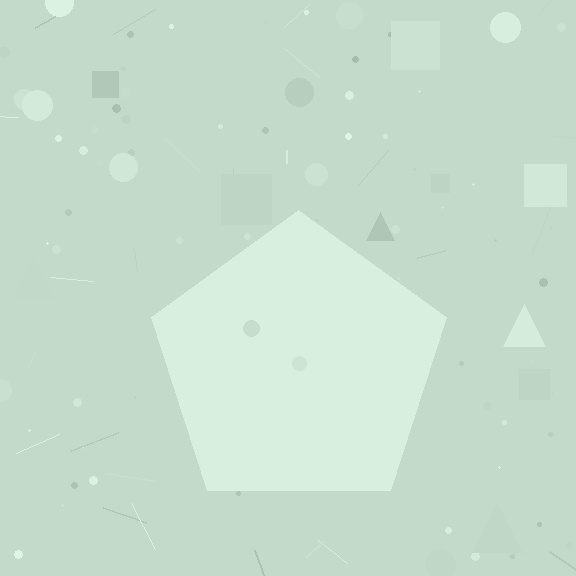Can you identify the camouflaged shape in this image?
The camouflaged shape is a pentagon.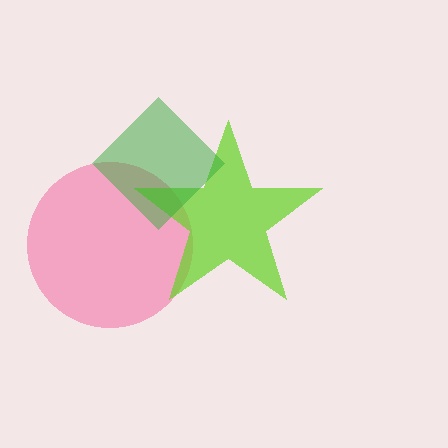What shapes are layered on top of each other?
The layered shapes are: a pink circle, a lime star, a green diamond.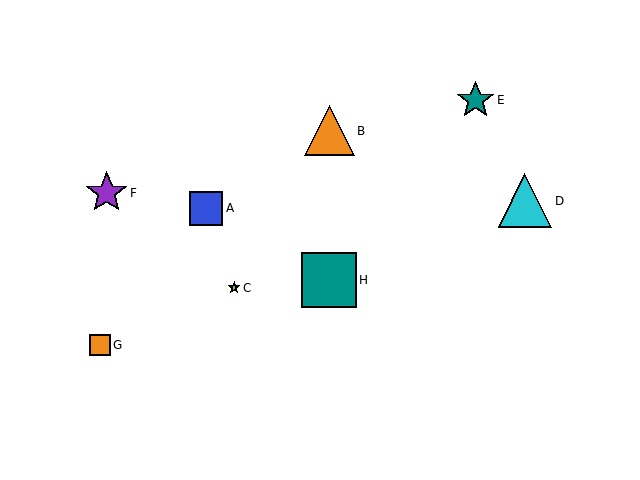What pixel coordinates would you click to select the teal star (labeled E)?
Click at (475, 100) to select the teal star E.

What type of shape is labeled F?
Shape F is a purple star.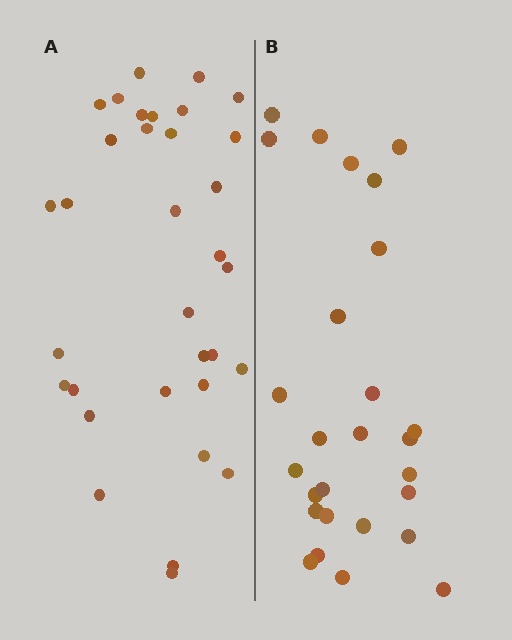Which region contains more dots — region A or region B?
Region A (the left region) has more dots.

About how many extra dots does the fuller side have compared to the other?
Region A has about 6 more dots than region B.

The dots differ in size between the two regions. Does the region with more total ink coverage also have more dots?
No. Region B has more total ink coverage because its dots are larger, but region A actually contains more individual dots. Total area can be misleading — the number of items is what matters here.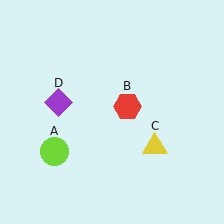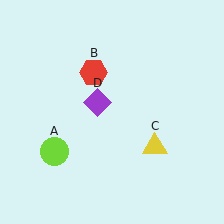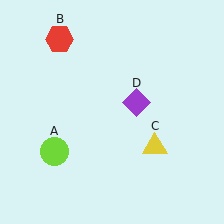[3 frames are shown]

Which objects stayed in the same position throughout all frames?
Lime circle (object A) and yellow triangle (object C) remained stationary.